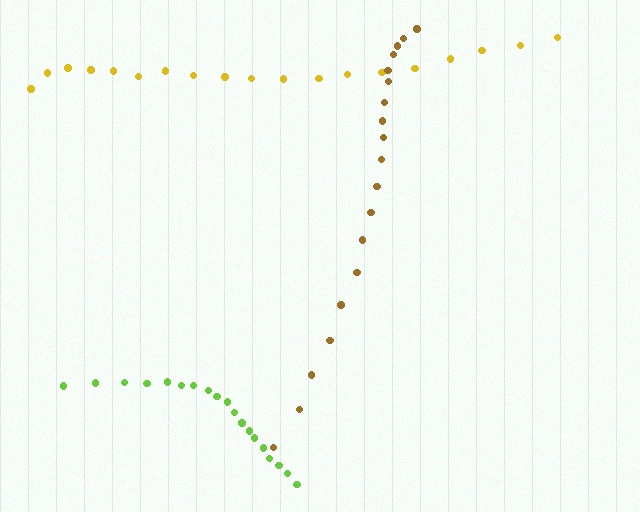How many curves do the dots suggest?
There are 3 distinct paths.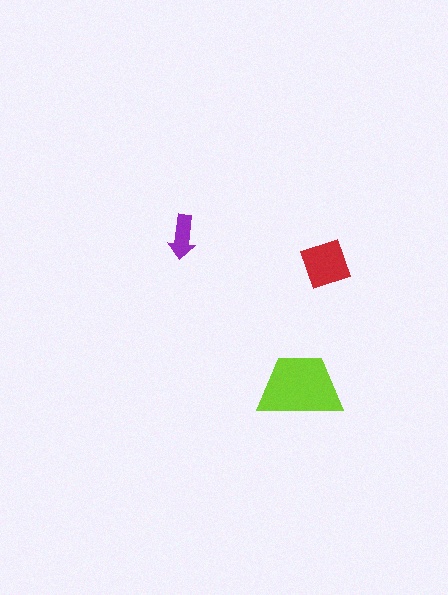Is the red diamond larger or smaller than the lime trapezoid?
Smaller.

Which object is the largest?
The lime trapezoid.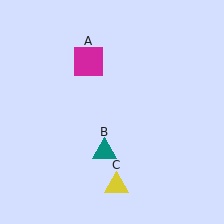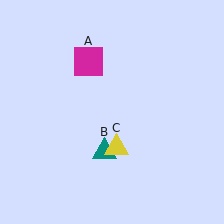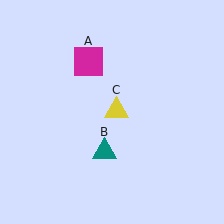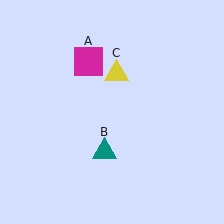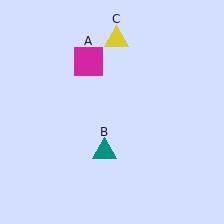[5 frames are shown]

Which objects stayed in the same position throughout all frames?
Magenta square (object A) and teal triangle (object B) remained stationary.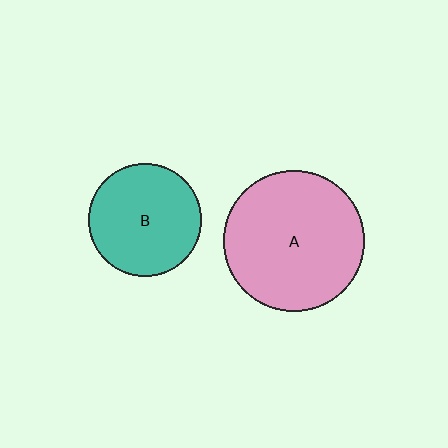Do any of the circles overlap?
No, none of the circles overlap.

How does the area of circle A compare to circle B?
Approximately 1.6 times.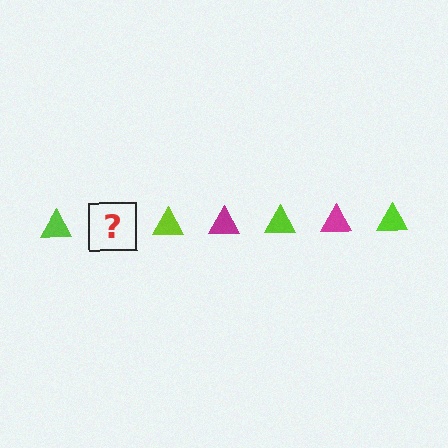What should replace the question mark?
The question mark should be replaced with a magenta triangle.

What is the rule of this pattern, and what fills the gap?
The rule is that the pattern cycles through lime, magenta triangles. The gap should be filled with a magenta triangle.